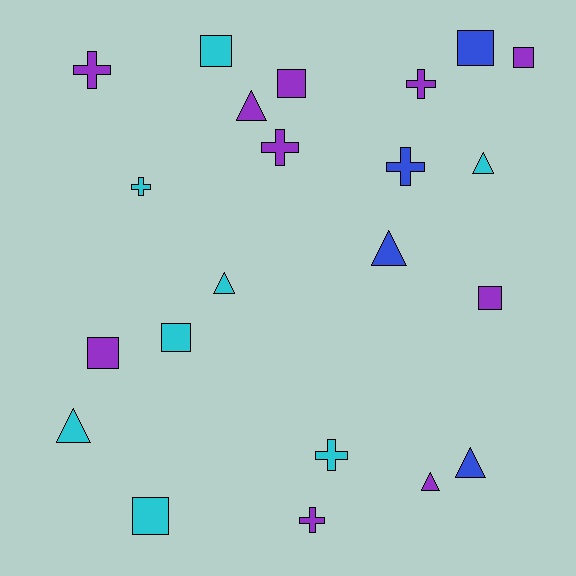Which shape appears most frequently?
Square, with 8 objects.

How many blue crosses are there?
There is 1 blue cross.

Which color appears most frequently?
Purple, with 10 objects.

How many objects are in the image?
There are 22 objects.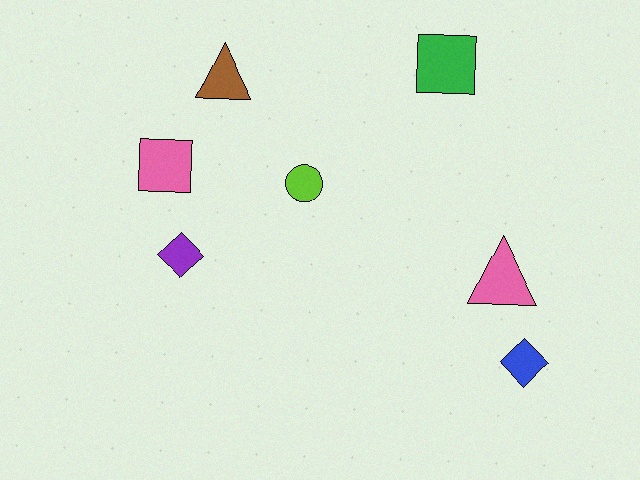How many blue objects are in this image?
There is 1 blue object.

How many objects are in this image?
There are 7 objects.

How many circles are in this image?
There is 1 circle.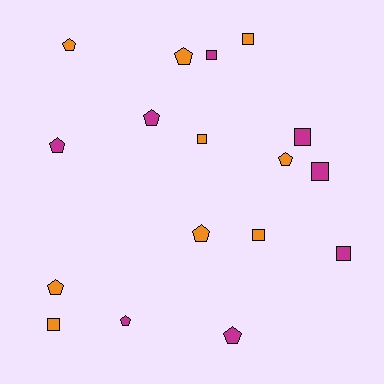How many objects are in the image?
There are 17 objects.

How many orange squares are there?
There are 4 orange squares.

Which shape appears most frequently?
Pentagon, with 9 objects.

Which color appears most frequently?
Orange, with 9 objects.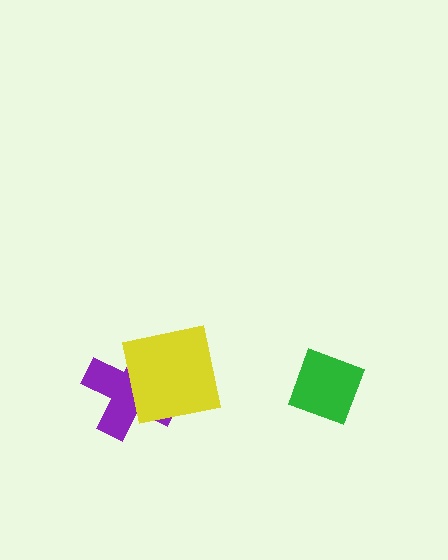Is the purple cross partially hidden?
Yes, it is partially covered by another shape.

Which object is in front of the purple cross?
The yellow square is in front of the purple cross.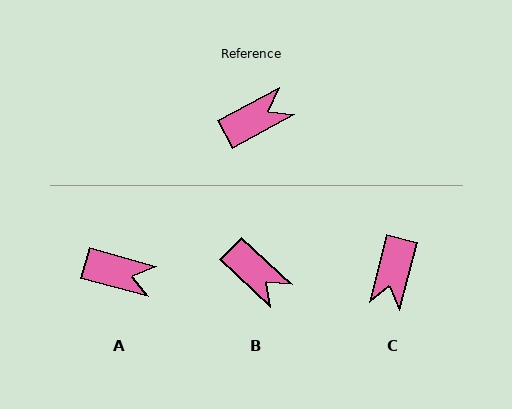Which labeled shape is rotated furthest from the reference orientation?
C, about 133 degrees away.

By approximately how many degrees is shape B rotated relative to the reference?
Approximately 72 degrees clockwise.